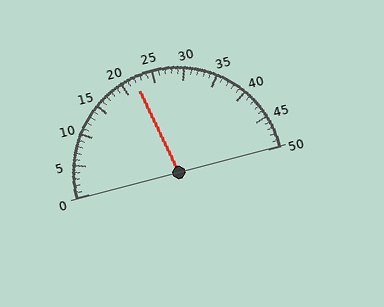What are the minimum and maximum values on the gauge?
The gauge ranges from 0 to 50.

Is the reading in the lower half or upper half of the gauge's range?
The reading is in the lower half of the range (0 to 50).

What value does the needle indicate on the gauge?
The needle indicates approximately 22.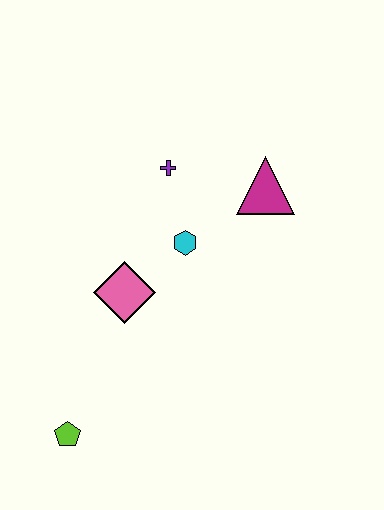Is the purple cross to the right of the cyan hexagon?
No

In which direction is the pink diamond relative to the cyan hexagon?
The pink diamond is to the left of the cyan hexagon.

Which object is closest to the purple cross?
The cyan hexagon is closest to the purple cross.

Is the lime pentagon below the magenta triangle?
Yes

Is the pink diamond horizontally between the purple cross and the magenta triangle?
No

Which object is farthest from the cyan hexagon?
The lime pentagon is farthest from the cyan hexagon.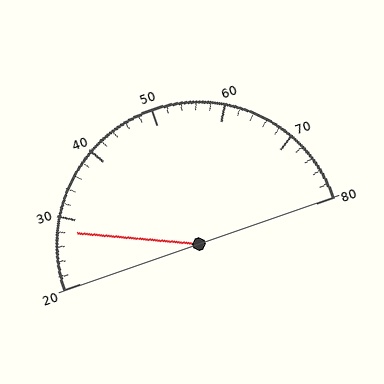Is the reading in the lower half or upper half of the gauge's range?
The reading is in the lower half of the range (20 to 80).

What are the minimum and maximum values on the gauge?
The gauge ranges from 20 to 80.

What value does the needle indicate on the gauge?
The needle indicates approximately 28.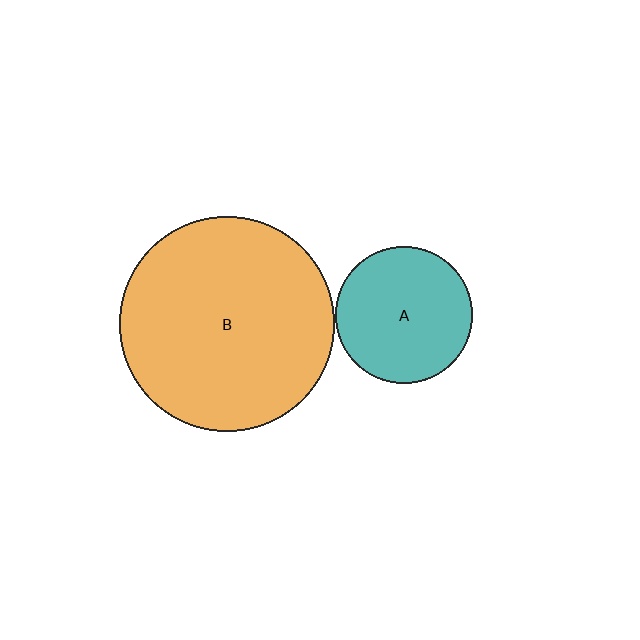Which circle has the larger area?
Circle B (orange).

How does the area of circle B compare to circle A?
Approximately 2.4 times.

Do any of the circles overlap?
No, none of the circles overlap.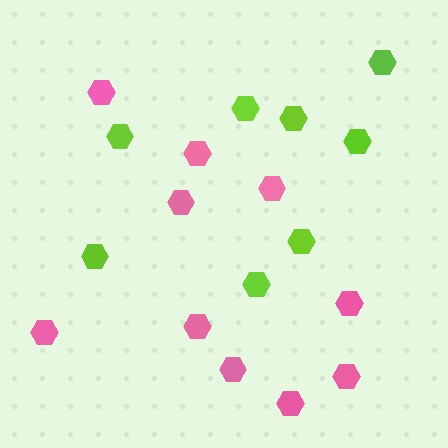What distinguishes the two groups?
There are 2 groups: one group of pink hexagons (10) and one group of lime hexagons (8).